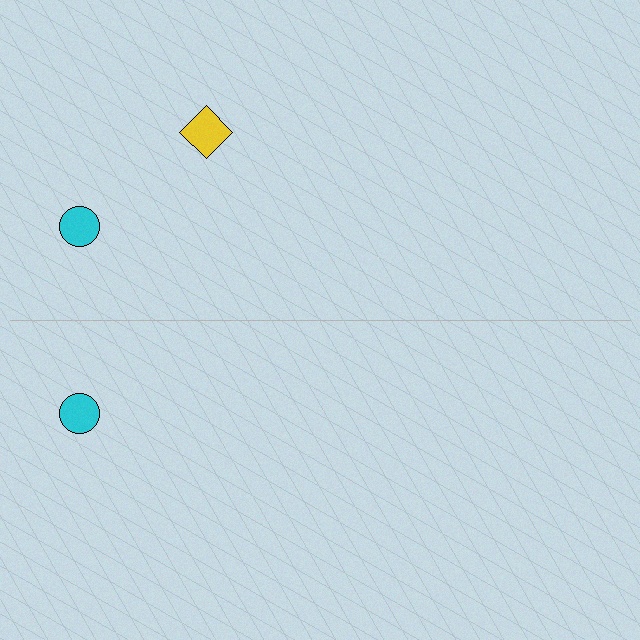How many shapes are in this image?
There are 3 shapes in this image.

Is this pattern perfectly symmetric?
No, the pattern is not perfectly symmetric. A yellow diamond is missing from the bottom side.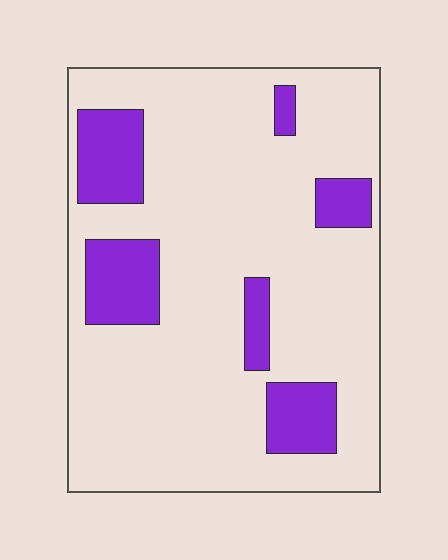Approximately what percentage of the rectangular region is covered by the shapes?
Approximately 20%.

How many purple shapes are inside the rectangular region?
6.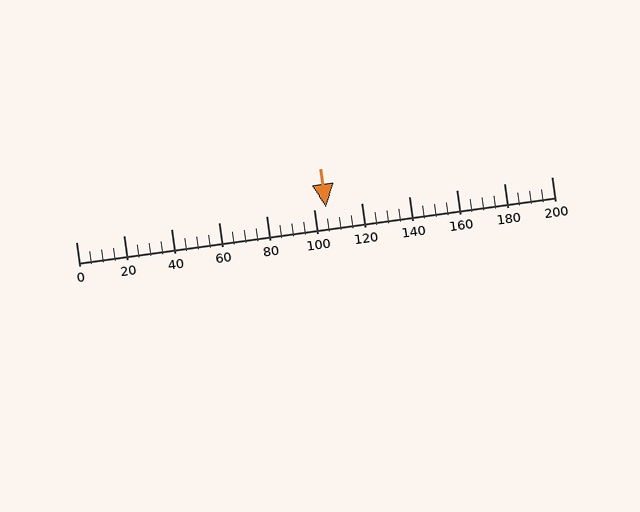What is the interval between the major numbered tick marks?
The major tick marks are spaced 20 units apart.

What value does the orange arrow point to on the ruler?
The orange arrow points to approximately 105.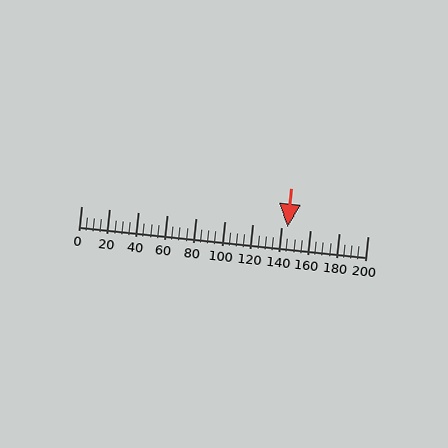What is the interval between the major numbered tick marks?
The major tick marks are spaced 20 units apart.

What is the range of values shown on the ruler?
The ruler shows values from 0 to 200.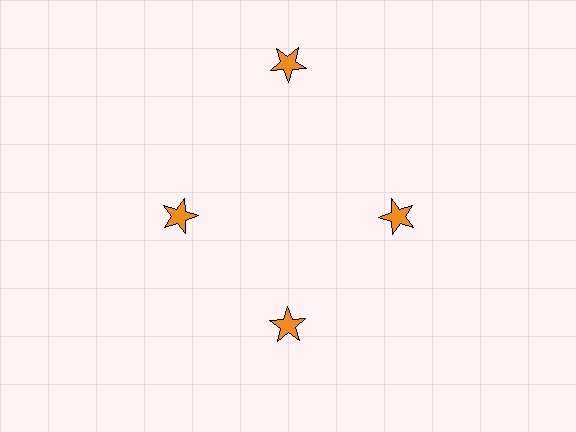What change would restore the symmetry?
The symmetry would be restored by moving it inward, back onto the ring so that all 4 stars sit at equal angles and equal distance from the center.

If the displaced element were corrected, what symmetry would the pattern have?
It would have 4-fold rotational symmetry — the pattern would map onto itself every 90 degrees.